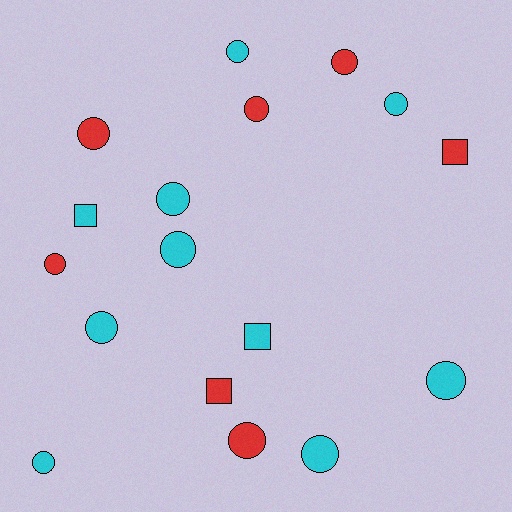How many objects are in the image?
There are 17 objects.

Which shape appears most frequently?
Circle, with 13 objects.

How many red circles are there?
There are 5 red circles.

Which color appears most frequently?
Cyan, with 10 objects.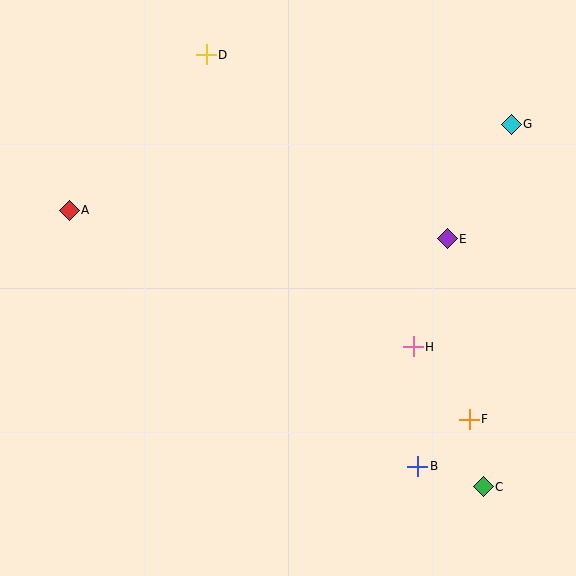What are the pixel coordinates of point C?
Point C is at (483, 487).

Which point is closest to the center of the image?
Point H at (413, 347) is closest to the center.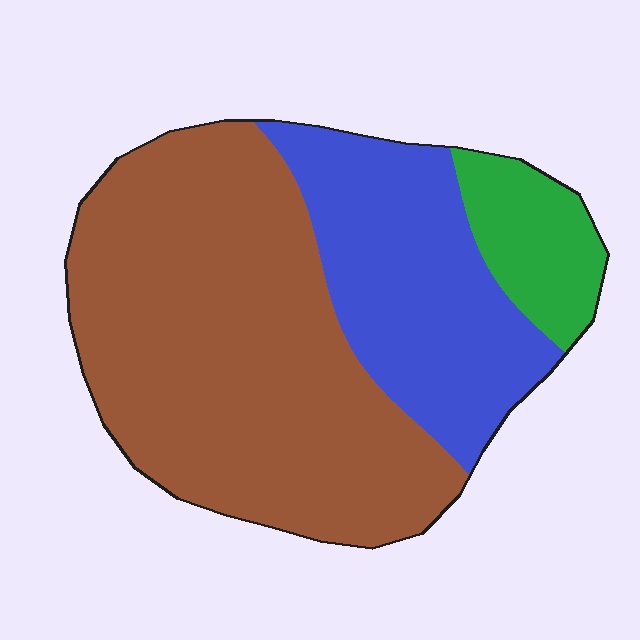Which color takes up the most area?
Brown, at roughly 60%.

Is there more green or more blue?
Blue.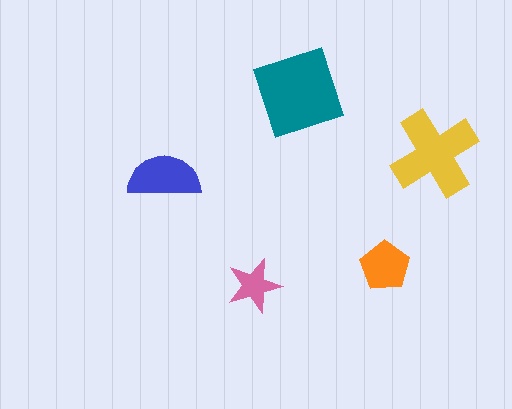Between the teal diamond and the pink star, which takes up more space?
The teal diamond.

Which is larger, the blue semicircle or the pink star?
The blue semicircle.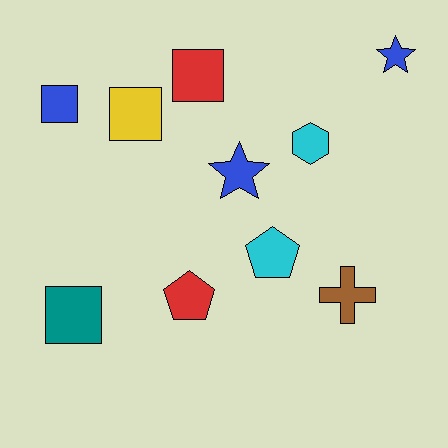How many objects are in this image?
There are 10 objects.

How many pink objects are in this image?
There are no pink objects.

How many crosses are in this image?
There is 1 cross.